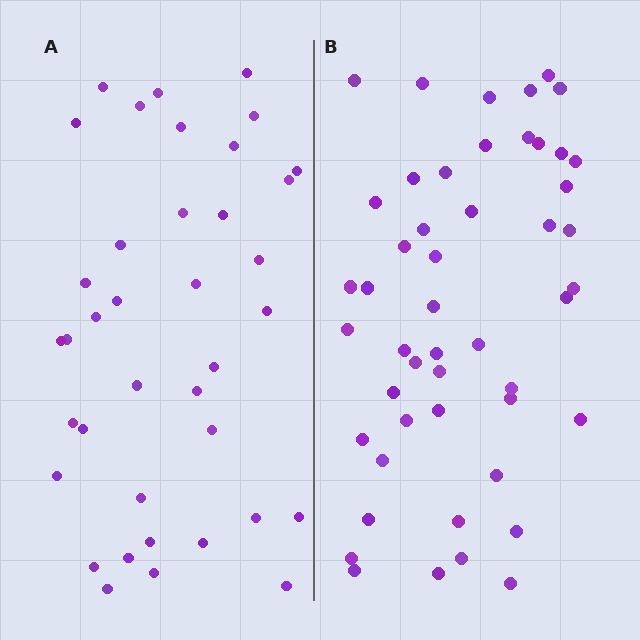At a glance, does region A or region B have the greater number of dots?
Region B (the right region) has more dots.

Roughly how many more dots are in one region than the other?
Region B has roughly 12 or so more dots than region A.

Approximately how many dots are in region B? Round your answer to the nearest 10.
About 50 dots. (The exact count is 49, which rounds to 50.)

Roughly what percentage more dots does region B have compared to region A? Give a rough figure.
About 30% more.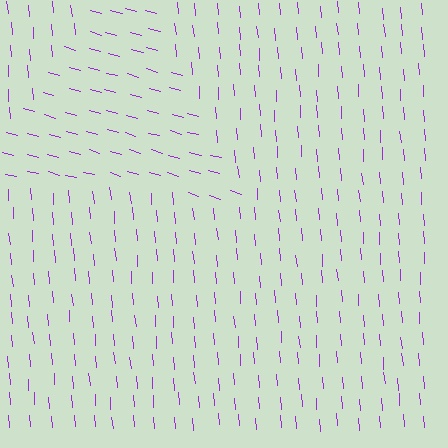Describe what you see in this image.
The image is filled with small purple line segments. A triangle region in the image has lines oriented differently from the surrounding lines, creating a visible texture boundary.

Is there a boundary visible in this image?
Yes, there is a texture boundary formed by a change in line orientation.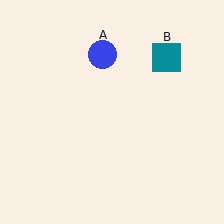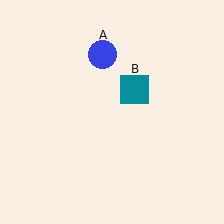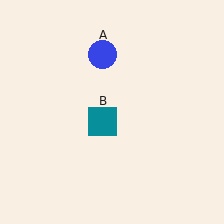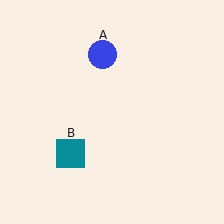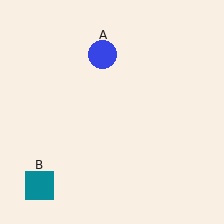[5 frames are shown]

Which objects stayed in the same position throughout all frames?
Blue circle (object A) remained stationary.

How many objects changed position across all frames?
1 object changed position: teal square (object B).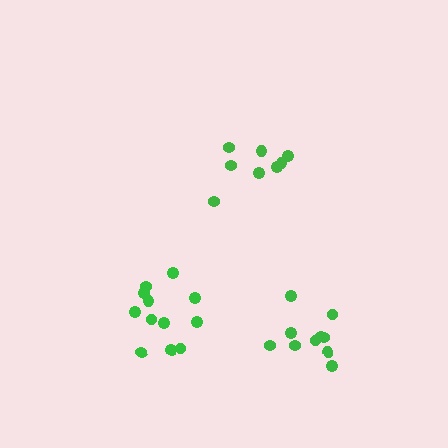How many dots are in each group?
Group 1: 12 dots, Group 2: 8 dots, Group 3: 10 dots (30 total).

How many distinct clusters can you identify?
There are 3 distinct clusters.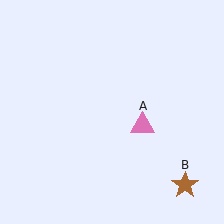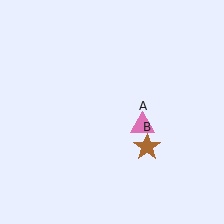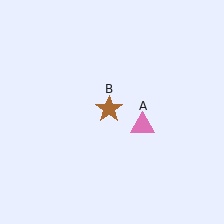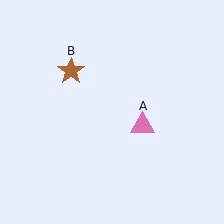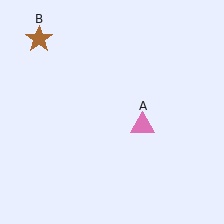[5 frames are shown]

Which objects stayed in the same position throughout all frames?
Pink triangle (object A) remained stationary.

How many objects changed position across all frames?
1 object changed position: brown star (object B).